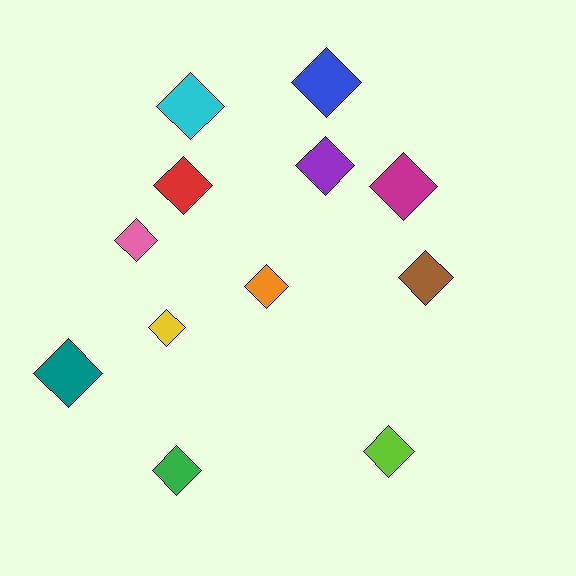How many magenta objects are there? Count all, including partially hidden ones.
There is 1 magenta object.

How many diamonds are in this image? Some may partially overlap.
There are 12 diamonds.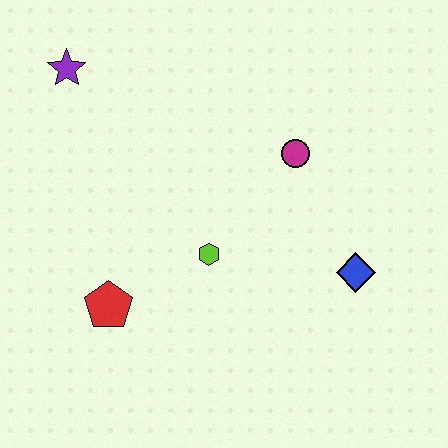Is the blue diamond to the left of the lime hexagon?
No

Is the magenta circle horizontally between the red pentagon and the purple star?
No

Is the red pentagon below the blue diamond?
Yes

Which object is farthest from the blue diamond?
The purple star is farthest from the blue diamond.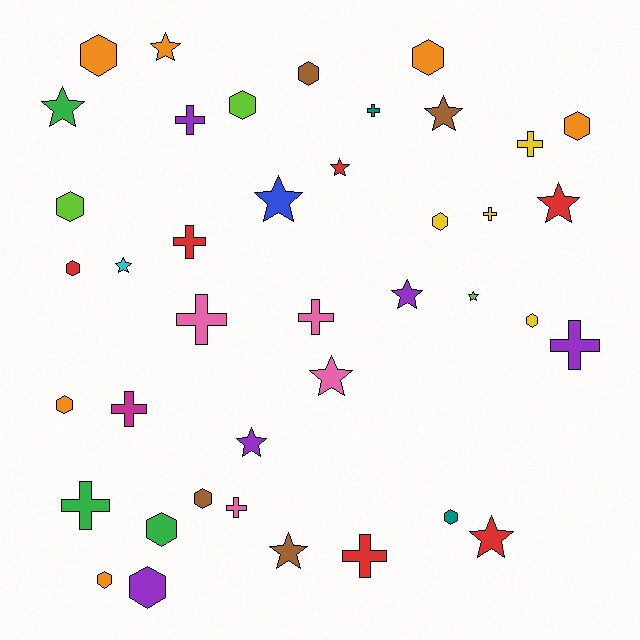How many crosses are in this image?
There are 12 crosses.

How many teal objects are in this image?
There are 2 teal objects.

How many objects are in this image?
There are 40 objects.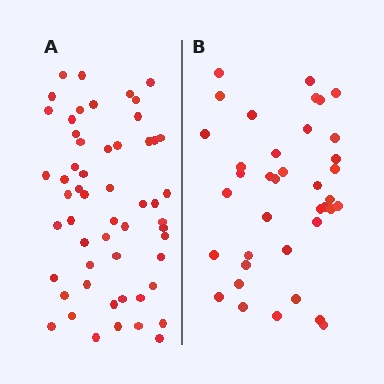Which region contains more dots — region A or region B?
Region A (the left region) has more dots.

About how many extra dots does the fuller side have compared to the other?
Region A has approximately 15 more dots than region B.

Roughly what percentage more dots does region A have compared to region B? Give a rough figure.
About 45% more.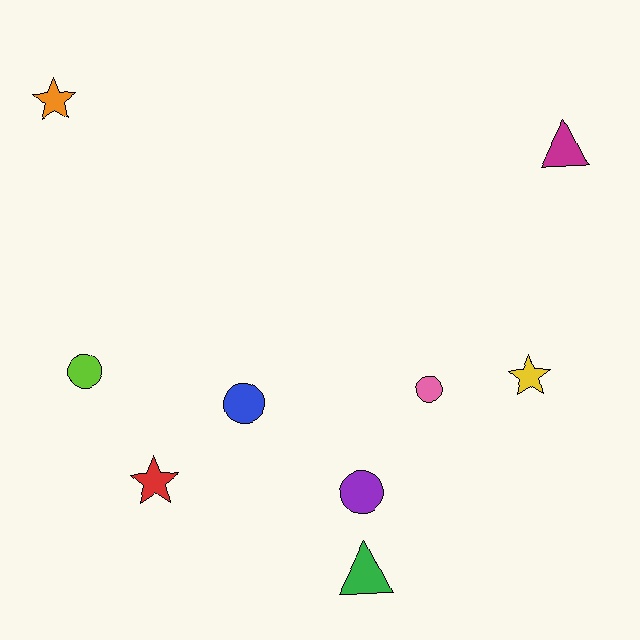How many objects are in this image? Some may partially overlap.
There are 9 objects.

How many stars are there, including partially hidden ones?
There are 3 stars.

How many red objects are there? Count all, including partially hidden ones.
There is 1 red object.